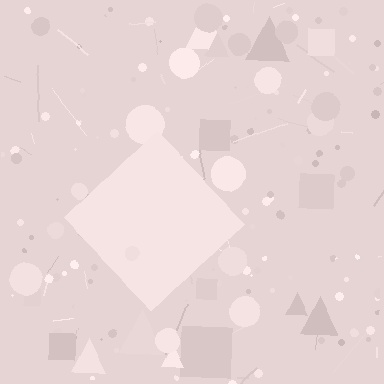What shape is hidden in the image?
A diamond is hidden in the image.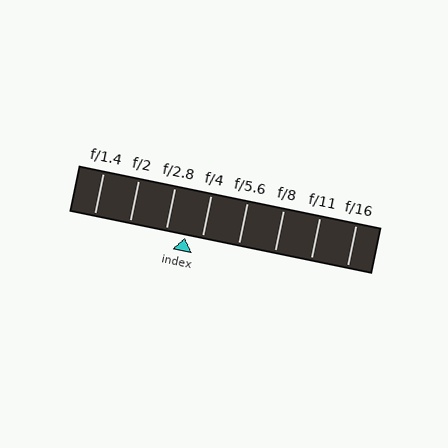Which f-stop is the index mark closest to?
The index mark is closest to f/4.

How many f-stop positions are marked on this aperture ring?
There are 8 f-stop positions marked.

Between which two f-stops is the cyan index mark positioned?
The index mark is between f/2.8 and f/4.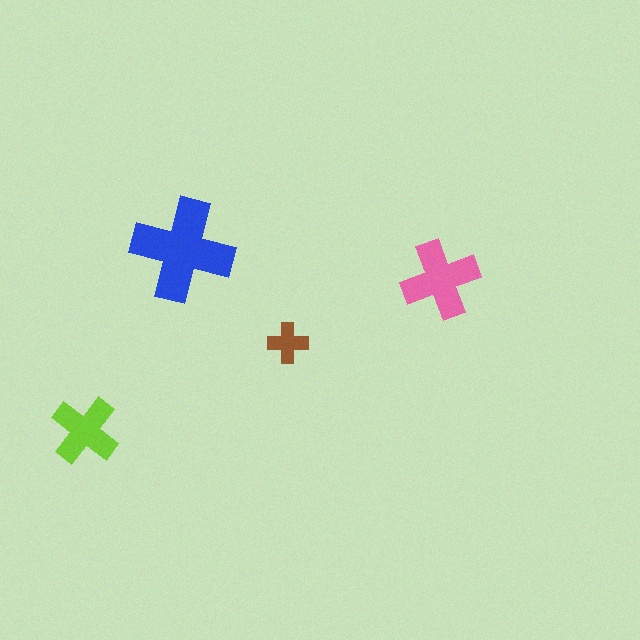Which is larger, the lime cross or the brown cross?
The lime one.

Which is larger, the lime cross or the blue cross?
The blue one.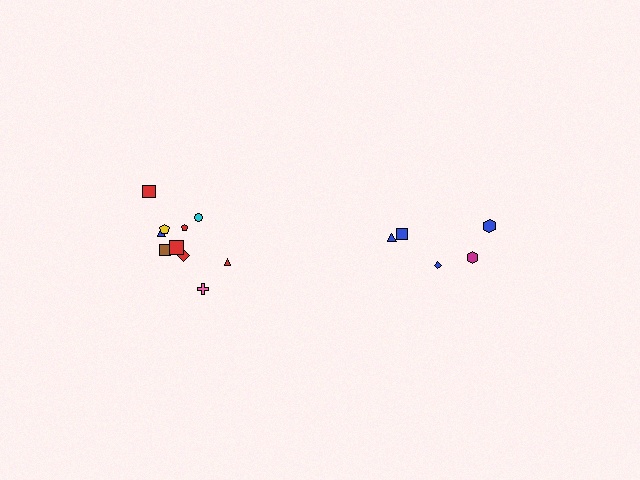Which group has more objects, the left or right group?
The left group.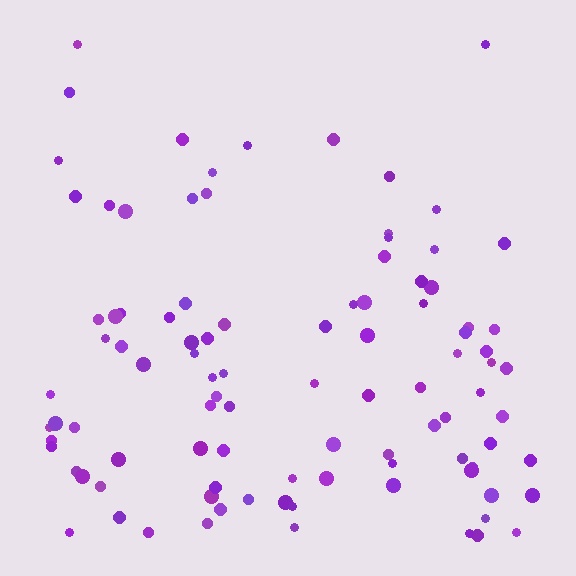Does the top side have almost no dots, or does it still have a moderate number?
Still a moderate number, just noticeably fewer than the bottom.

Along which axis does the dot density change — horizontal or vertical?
Vertical.